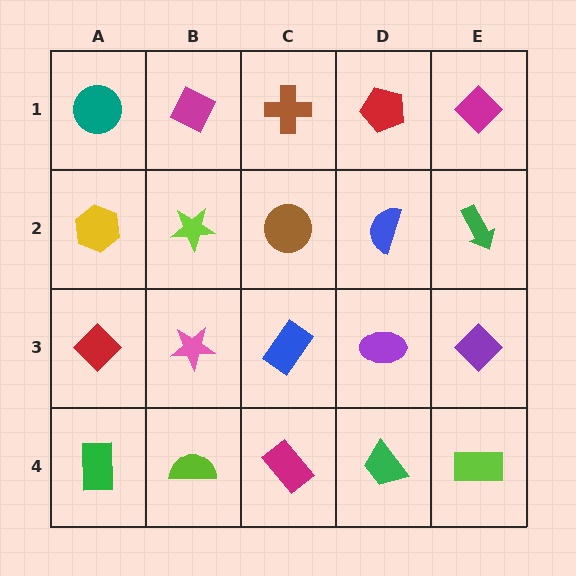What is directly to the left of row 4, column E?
A green trapezoid.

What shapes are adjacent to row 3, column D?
A blue semicircle (row 2, column D), a green trapezoid (row 4, column D), a blue rectangle (row 3, column C), a purple diamond (row 3, column E).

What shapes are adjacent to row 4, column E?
A purple diamond (row 3, column E), a green trapezoid (row 4, column D).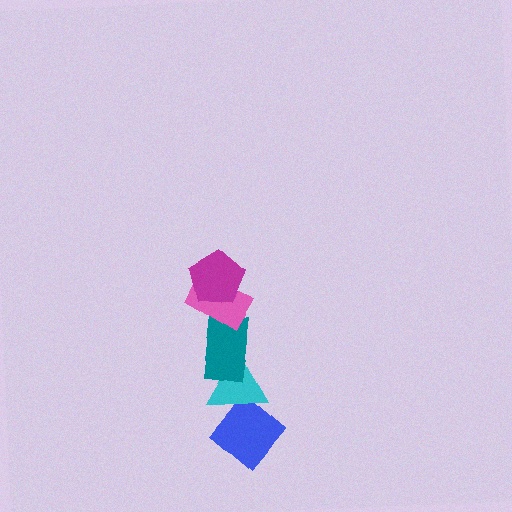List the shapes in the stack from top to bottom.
From top to bottom: the magenta pentagon, the pink rectangle, the teal rectangle, the cyan triangle, the blue diamond.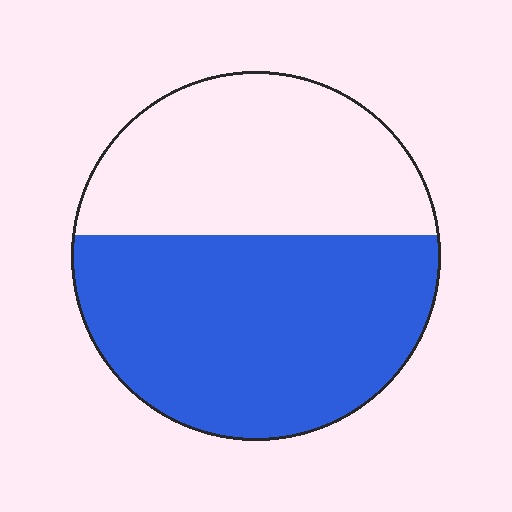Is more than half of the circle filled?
Yes.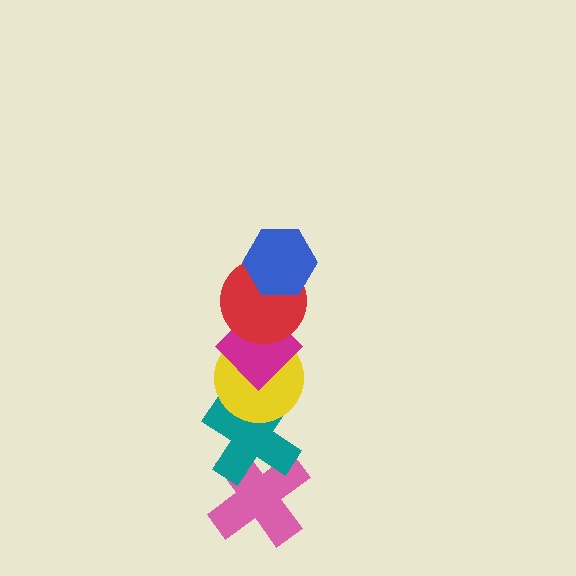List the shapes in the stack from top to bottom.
From top to bottom: the blue hexagon, the red circle, the magenta diamond, the yellow circle, the teal cross, the pink cross.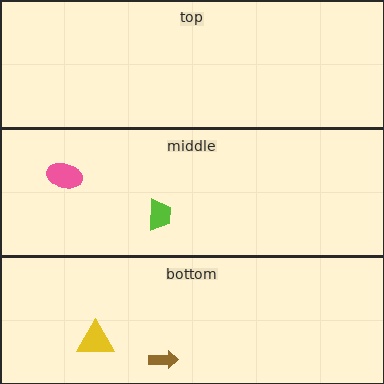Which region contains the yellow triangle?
The bottom region.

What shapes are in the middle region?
The pink ellipse, the lime trapezoid.